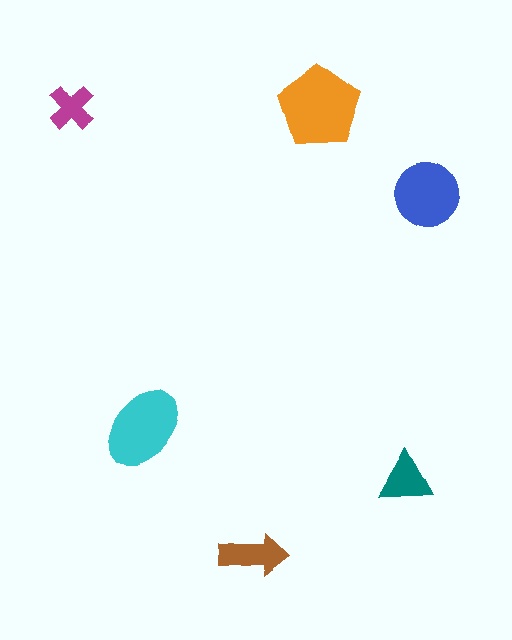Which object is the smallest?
The magenta cross.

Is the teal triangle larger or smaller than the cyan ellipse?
Smaller.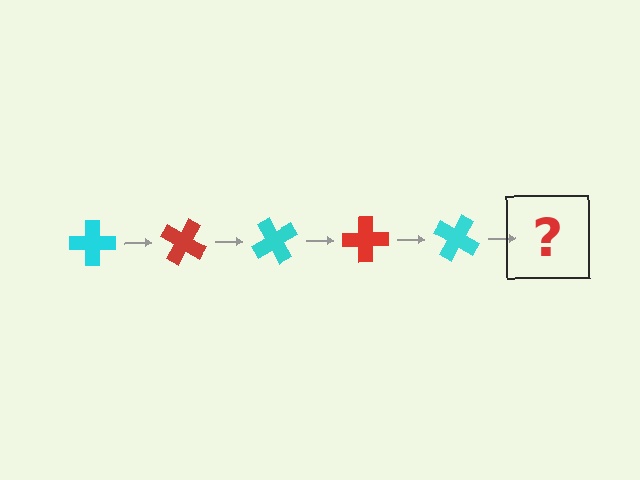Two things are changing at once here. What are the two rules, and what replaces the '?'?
The two rules are that it rotates 30 degrees each step and the color cycles through cyan and red. The '?' should be a red cross, rotated 150 degrees from the start.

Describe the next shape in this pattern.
It should be a red cross, rotated 150 degrees from the start.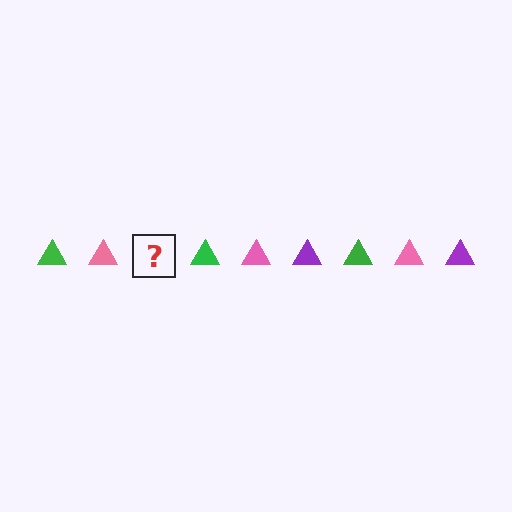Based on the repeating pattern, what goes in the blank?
The blank should be a purple triangle.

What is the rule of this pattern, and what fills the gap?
The rule is that the pattern cycles through green, pink, purple triangles. The gap should be filled with a purple triangle.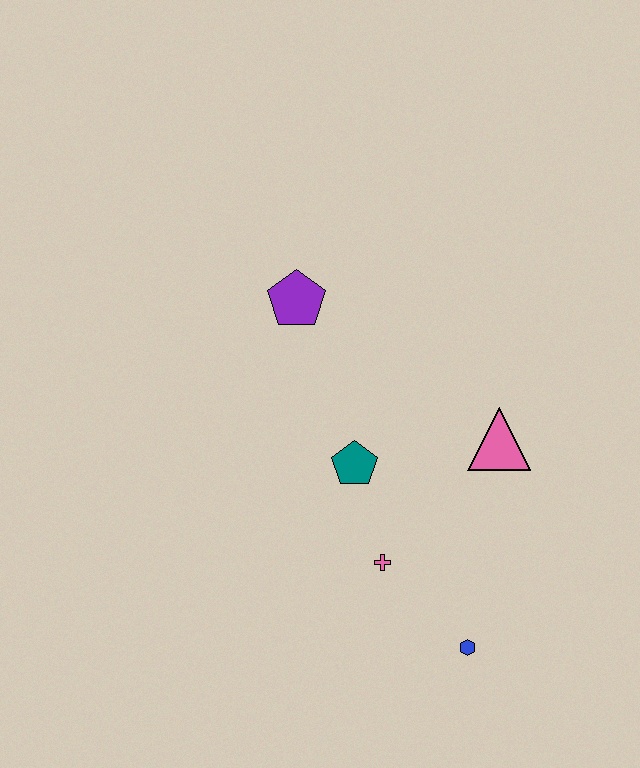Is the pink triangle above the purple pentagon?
No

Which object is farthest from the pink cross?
The purple pentagon is farthest from the pink cross.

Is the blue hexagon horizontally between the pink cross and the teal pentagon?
No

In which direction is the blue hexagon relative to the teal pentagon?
The blue hexagon is below the teal pentagon.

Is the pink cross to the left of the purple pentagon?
No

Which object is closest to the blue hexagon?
The pink cross is closest to the blue hexagon.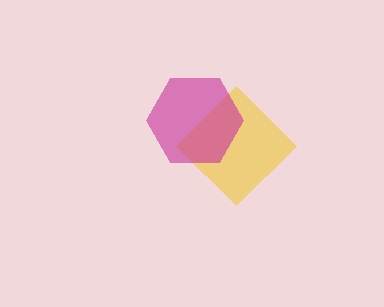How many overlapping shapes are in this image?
There are 2 overlapping shapes in the image.